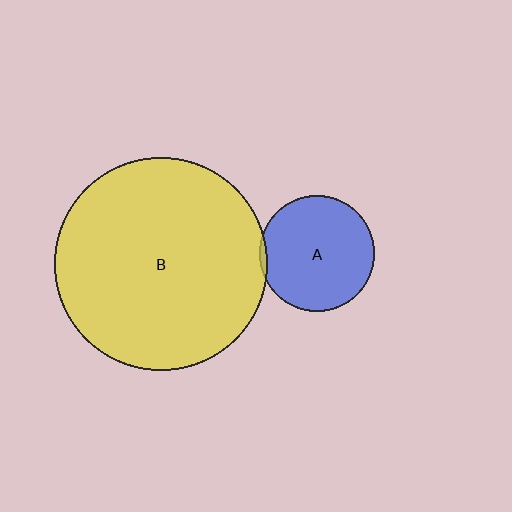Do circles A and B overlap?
Yes.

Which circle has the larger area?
Circle B (yellow).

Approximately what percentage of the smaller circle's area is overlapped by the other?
Approximately 5%.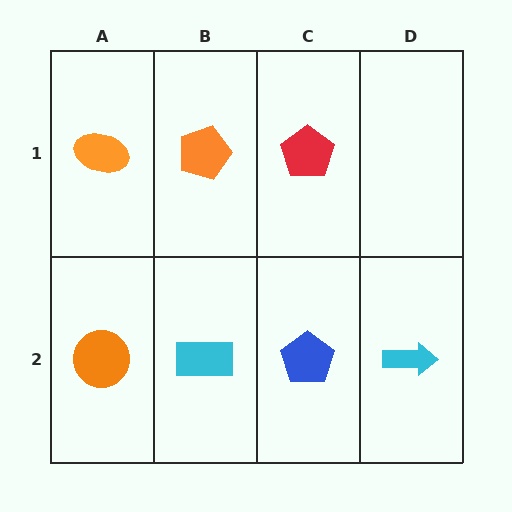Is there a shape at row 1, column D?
No, that cell is empty.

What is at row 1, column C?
A red pentagon.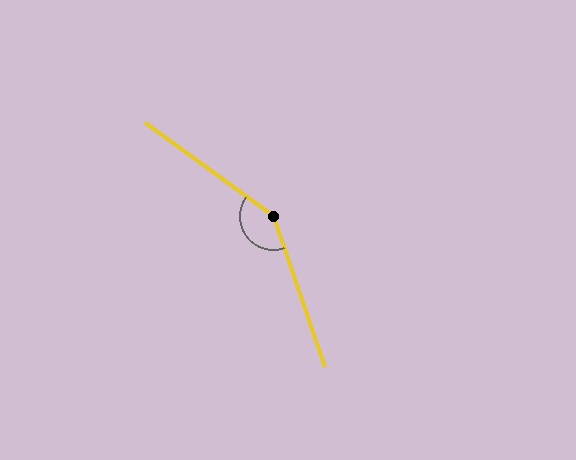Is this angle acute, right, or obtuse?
It is obtuse.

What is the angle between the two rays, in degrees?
Approximately 145 degrees.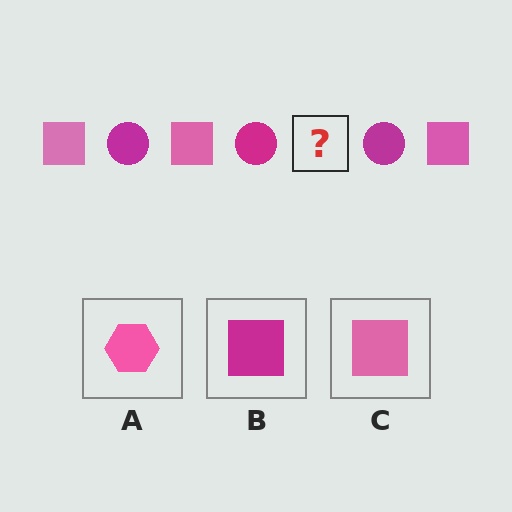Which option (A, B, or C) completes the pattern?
C.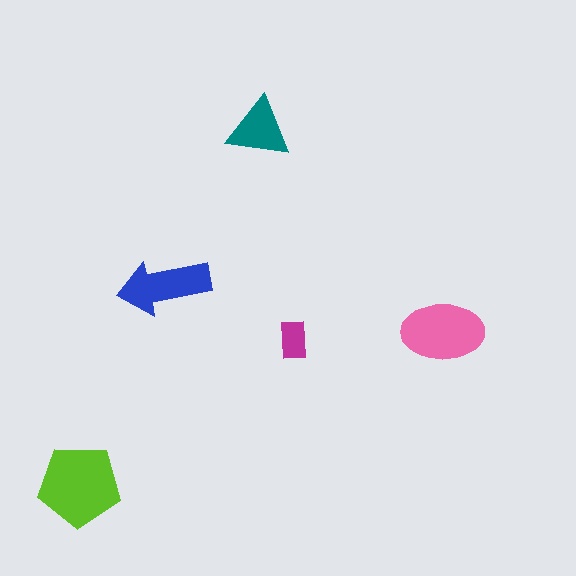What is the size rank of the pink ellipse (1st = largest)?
2nd.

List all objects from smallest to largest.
The magenta rectangle, the teal triangle, the blue arrow, the pink ellipse, the lime pentagon.